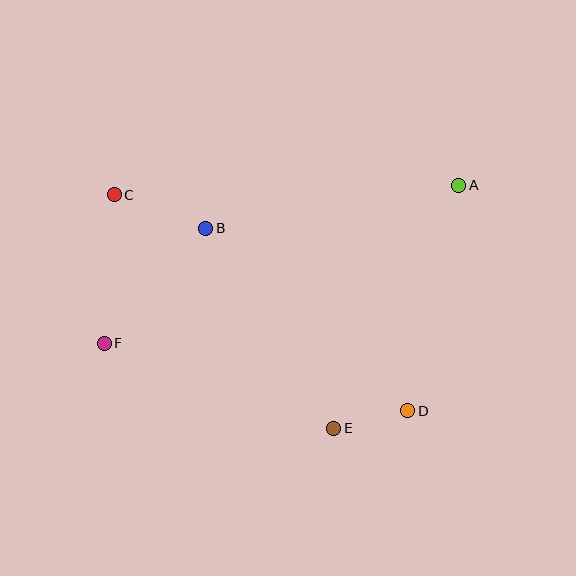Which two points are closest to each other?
Points D and E are closest to each other.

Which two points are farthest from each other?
Points A and F are farthest from each other.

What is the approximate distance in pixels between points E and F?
The distance between E and F is approximately 245 pixels.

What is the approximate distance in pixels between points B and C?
The distance between B and C is approximately 97 pixels.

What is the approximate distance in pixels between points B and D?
The distance between B and D is approximately 272 pixels.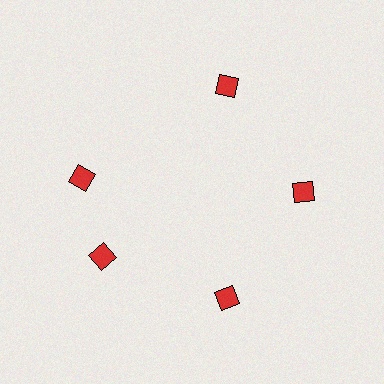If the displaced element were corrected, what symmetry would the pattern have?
It would have 5-fold rotational symmetry — the pattern would map onto itself every 72 degrees.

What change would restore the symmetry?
The symmetry would be restored by rotating it back into even spacing with its neighbors so that all 5 diamonds sit at equal angles and equal distance from the center.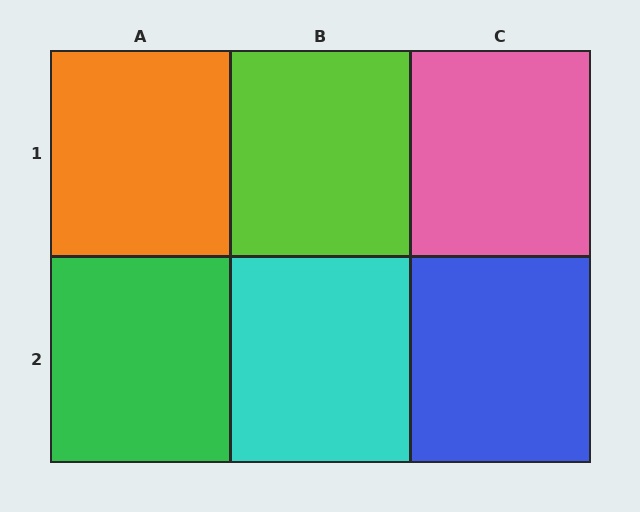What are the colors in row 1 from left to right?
Orange, lime, pink.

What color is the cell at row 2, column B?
Cyan.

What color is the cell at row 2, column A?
Green.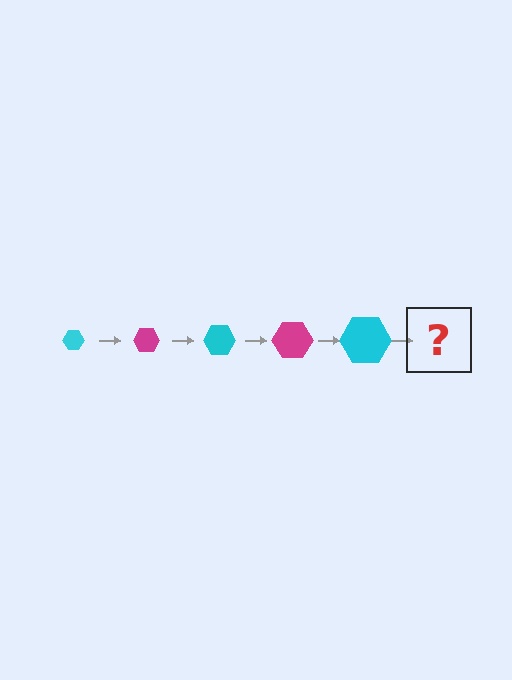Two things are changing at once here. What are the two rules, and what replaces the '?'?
The two rules are that the hexagon grows larger each step and the color cycles through cyan and magenta. The '?' should be a magenta hexagon, larger than the previous one.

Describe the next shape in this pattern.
It should be a magenta hexagon, larger than the previous one.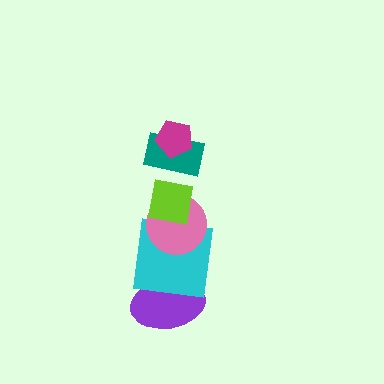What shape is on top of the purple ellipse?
The cyan square is on top of the purple ellipse.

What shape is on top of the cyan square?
The pink circle is on top of the cyan square.